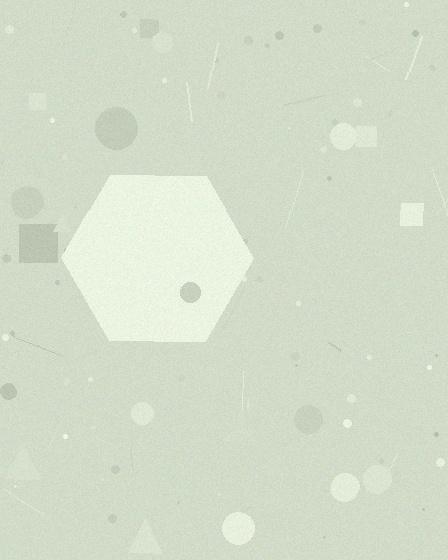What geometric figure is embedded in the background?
A hexagon is embedded in the background.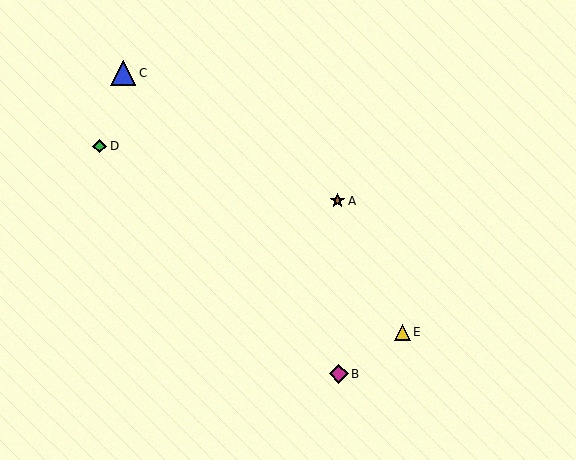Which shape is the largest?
The blue triangle (labeled C) is the largest.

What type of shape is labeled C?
Shape C is a blue triangle.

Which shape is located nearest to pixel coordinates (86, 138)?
The green diamond (labeled D) at (100, 146) is nearest to that location.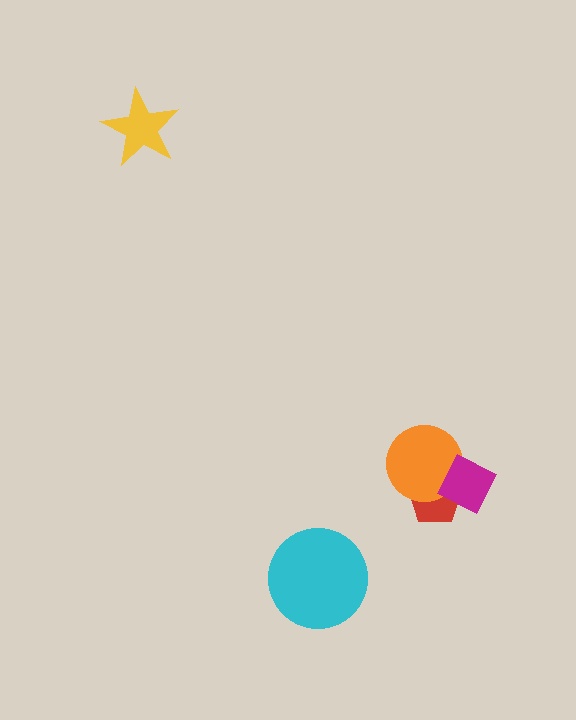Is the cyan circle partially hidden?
No, no other shape covers it.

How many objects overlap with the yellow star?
0 objects overlap with the yellow star.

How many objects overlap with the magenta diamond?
2 objects overlap with the magenta diamond.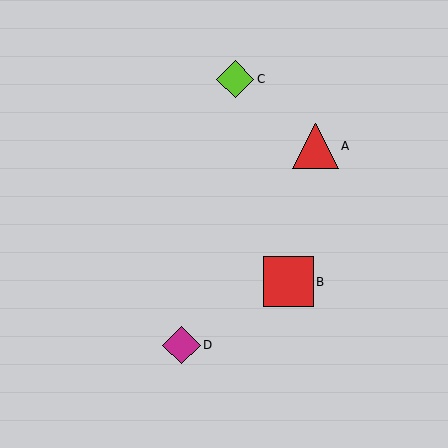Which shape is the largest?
The red square (labeled B) is the largest.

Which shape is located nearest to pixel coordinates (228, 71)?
The lime diamond (labeled C) at (235, 79) is nearest to that location.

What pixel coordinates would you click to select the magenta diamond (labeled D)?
Click at (181, 345) to select the magenta diamond D.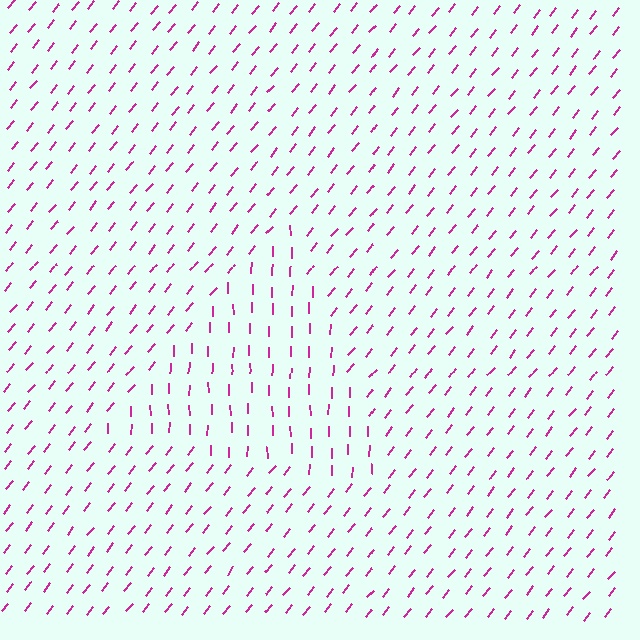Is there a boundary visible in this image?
Yes, there is a texture boundary formed by a change in line orientation.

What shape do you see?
I see a triangle.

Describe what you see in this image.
The image is filled with small magenta line segments. A triangle region in the image has lines oriented differently from the surrounding lines, creating a visible texture boundary.